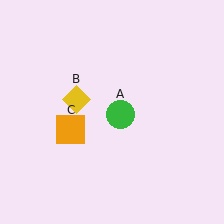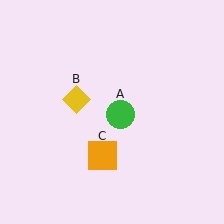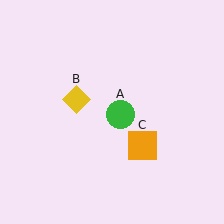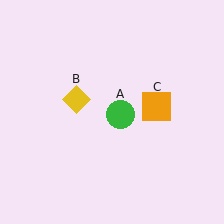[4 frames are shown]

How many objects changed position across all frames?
1 object changed position: orange square (object C).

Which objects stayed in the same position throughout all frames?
Green circle (object A) and yellow diamond (object B) remained stationary.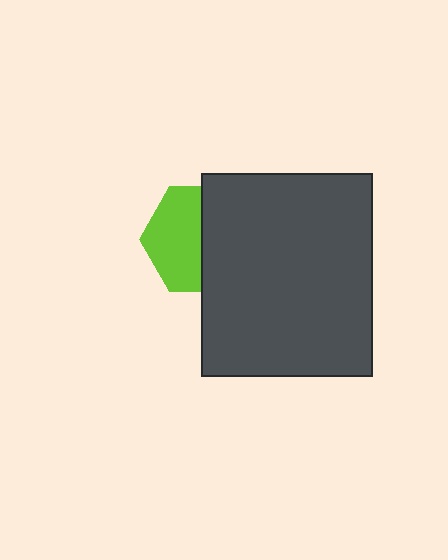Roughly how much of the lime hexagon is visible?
About half of it is visible (roughly 52%).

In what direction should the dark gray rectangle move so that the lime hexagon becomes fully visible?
The dark gray rectangle should move right. That is the shortest direction to clear the overlap and leave the lime hexagon fully visible.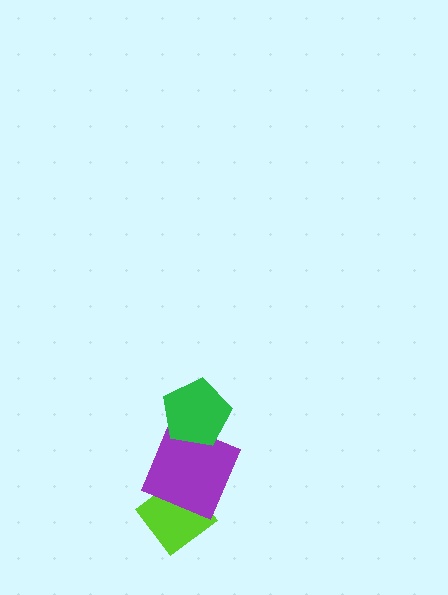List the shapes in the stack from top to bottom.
From top to bottom: the green pentagon, the purple square, the lime diamond.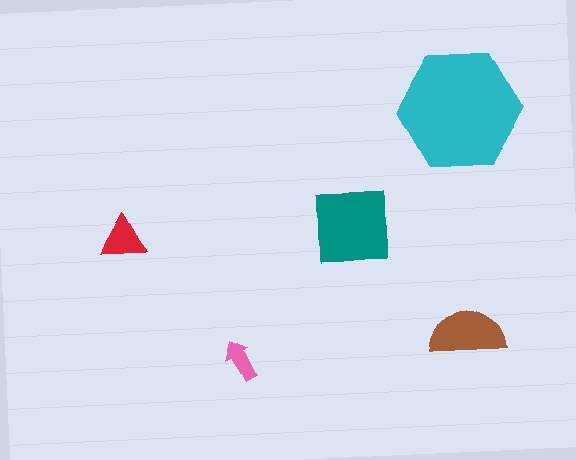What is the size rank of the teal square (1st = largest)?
2nd.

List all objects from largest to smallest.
The cyan hexagon, the teal square, the brown semicircle, the red triangle, the pink arrow.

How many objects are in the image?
There are 5 objects in the image.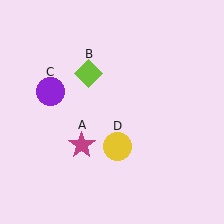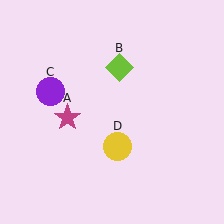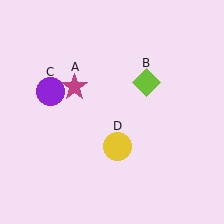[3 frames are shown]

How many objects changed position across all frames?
2 objects changed position: magenta star (object A), lime diamond (object B).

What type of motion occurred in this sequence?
The magenta star (object A), lime diamond (object B) rotated clockwise around the center of the scene.